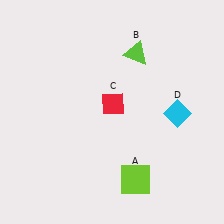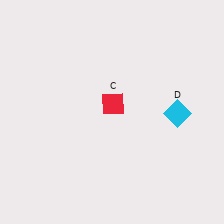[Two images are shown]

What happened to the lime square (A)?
The lime square (A) was removed in Image 2. It was in the bottom-right area of Image 1.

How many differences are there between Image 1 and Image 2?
There are 2 differences between the two images.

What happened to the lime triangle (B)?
The lime triangle (B) was removed in Image 2. It was in the top-right area of Image 1.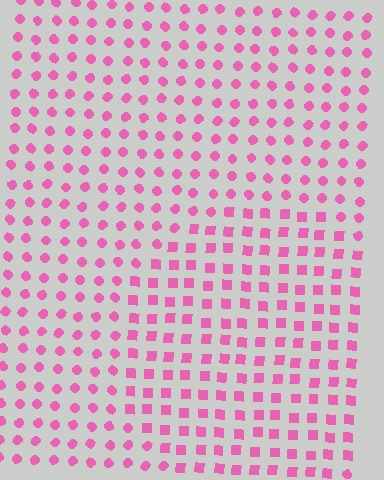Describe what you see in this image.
The image is filled with small pink elements arranged in a uniform grid. A circle-shaped region contains squares, while the surrounding area contains circles. The boundary is defined purely by the change in element shape.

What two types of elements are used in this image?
The image uses squares inside the circle region and circles outside it.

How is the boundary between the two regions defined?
The boundary is defined by a change in element shape: squares inside vs. circles outside. All elements share the same color and spacing.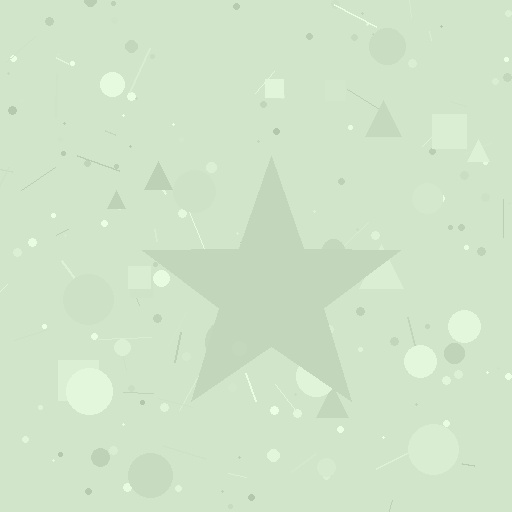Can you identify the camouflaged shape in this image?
The camouflaged shape is a star.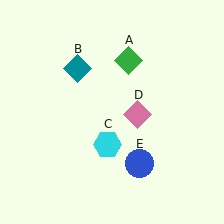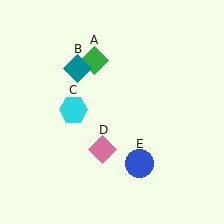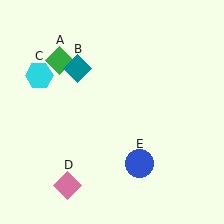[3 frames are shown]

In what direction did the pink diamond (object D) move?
The pink diamond (object D) moved down and to the left.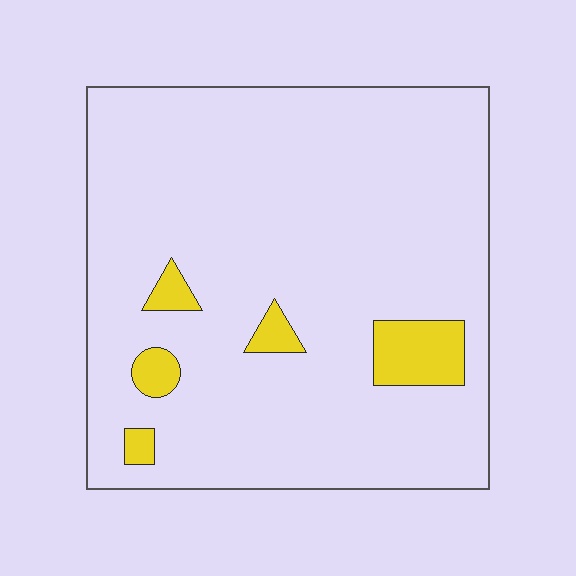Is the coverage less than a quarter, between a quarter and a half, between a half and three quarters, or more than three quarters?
Less than a quarter.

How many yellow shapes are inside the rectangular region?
5.